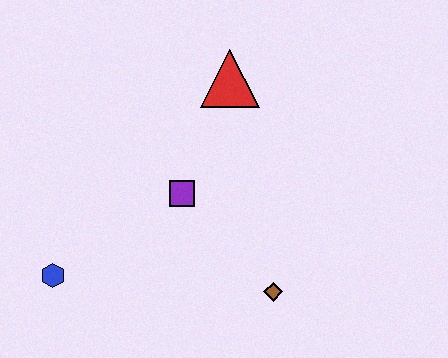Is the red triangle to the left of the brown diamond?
Yes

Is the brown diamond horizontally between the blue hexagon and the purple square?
No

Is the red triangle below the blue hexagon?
No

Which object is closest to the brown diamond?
The purple square is closest to the brown diamond.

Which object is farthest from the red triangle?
The blue hexagon is farthest from the red triangle.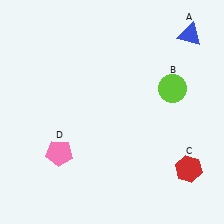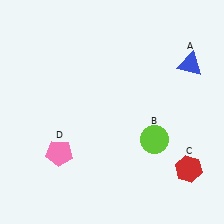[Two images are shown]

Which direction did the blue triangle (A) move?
The blue triangle (A) moved down.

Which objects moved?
The objects that moved are: the blue triangle (A), the lime circle (B).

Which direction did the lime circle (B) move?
The lime circle (B) moved down.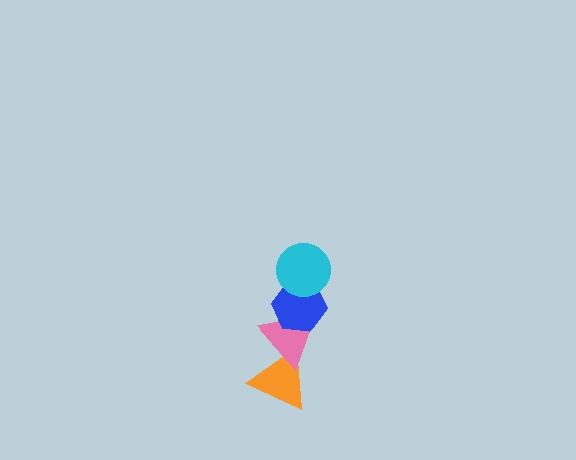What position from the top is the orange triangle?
The orange triangle is 4th from the top.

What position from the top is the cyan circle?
The cyan circle is 1st from the top.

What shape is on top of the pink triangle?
The blue hexagon is on top of the pink triangle.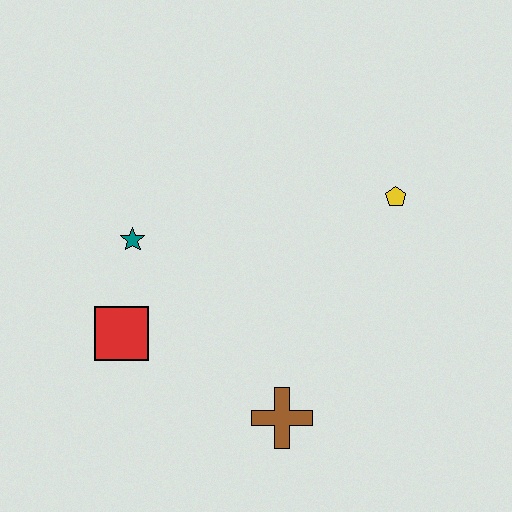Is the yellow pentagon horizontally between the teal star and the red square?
No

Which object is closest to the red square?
The teal star is closest to the red square.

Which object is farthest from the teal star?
The yellow pentagon is farthest from the teal star.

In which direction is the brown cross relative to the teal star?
The brown cross is below the teal star.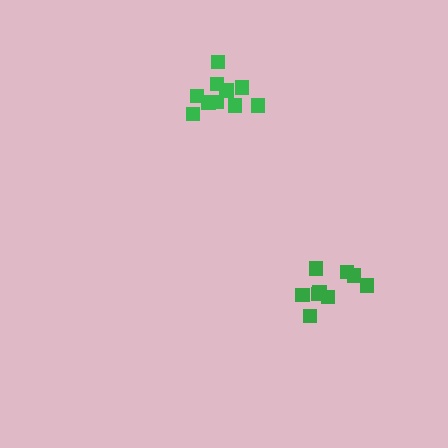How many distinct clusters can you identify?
There are 2 distinct clusters.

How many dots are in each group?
Group 1: 10 dots, Group 2: 9 dots (19 total).